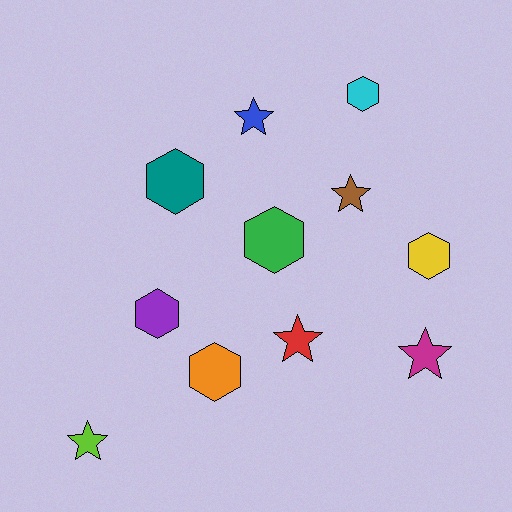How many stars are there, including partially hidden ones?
There are 5 stars.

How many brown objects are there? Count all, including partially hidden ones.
There is 1 brown object.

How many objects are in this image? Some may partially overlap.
There are 11 objects.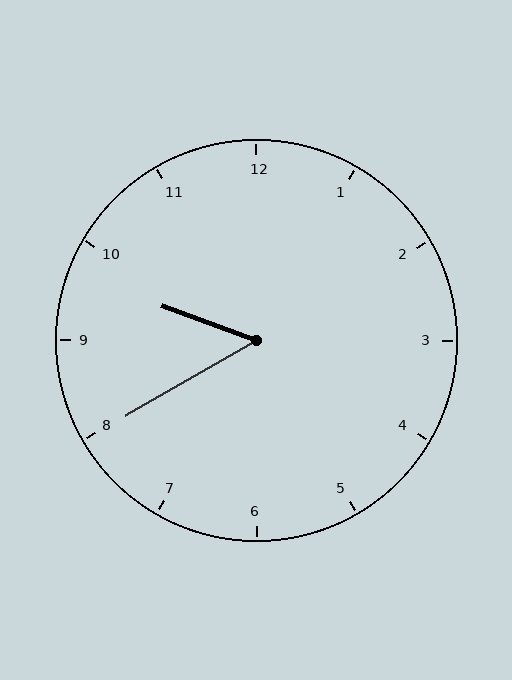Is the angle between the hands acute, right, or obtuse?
It is acute.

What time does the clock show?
9:40.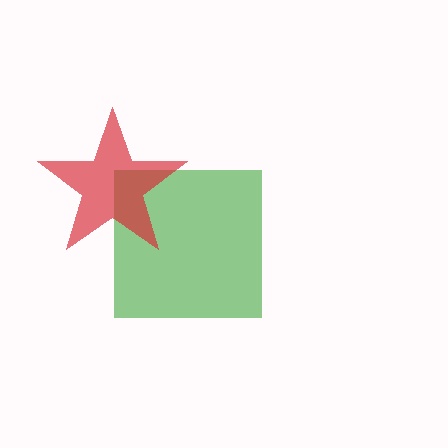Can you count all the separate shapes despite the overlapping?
Yes, there are 2 separate shapes.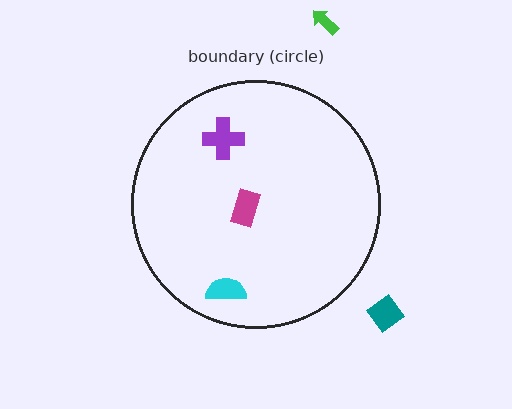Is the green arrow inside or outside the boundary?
Outside.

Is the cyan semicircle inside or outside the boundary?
Inside.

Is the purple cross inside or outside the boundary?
Inside.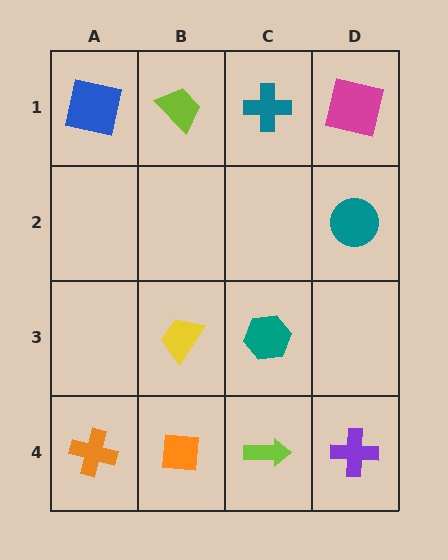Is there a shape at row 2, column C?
No, that cell is empty.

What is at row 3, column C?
A teal hexagon.